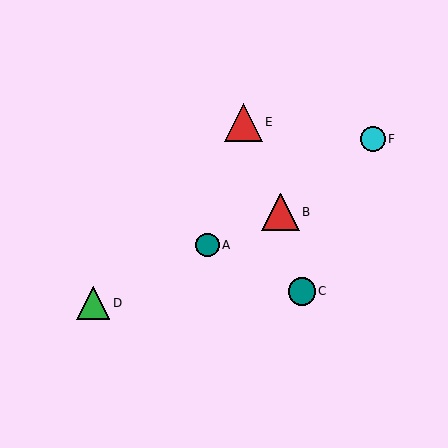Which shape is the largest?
The red triangle (labeled E) is the largest.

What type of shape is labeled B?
Shape B is a red triangle.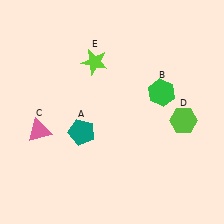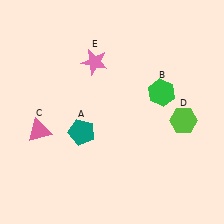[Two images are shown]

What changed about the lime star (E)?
In Image 1, E is lime. In Image 2, it changed to pink.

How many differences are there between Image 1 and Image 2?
There is 1 difference between the two images.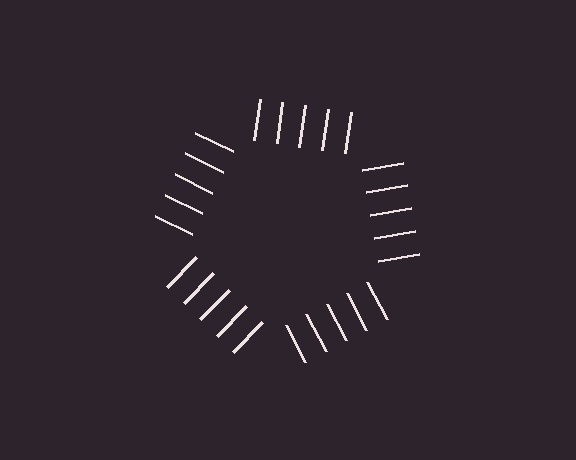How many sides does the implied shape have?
5 sides — the line-ends trace a pentagon.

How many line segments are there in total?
25 — 5 along each of the 5 edges.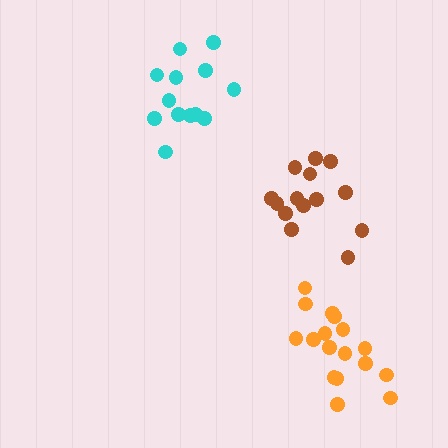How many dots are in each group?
Group 1: 14 dots, Group 2: 13 dots, Group 3: 17 dots (44 total).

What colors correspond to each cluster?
The clusters are colored: brown, cyan, orange.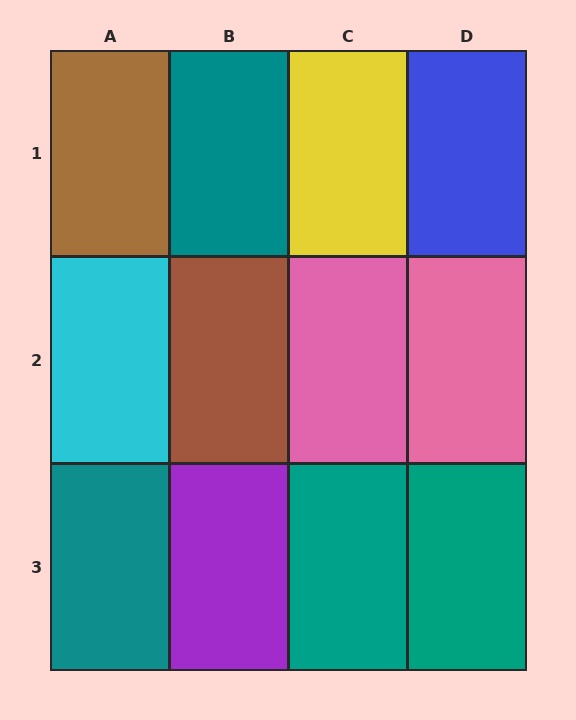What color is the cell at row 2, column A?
Cyan.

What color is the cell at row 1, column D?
Blue.